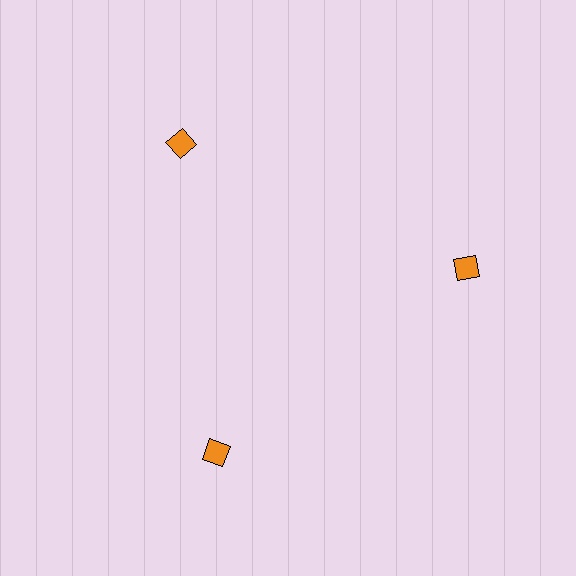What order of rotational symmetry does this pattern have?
This pattern has 3-fold rotational symmetry.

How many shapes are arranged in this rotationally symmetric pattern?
There are 3 shapes, arranged in 3 groups of 1.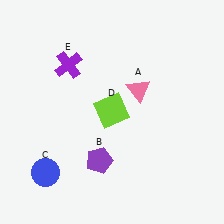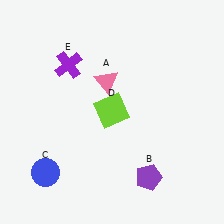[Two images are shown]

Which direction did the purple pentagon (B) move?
The purple pentagon (B) moved right.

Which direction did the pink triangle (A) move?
The pink triangle (A) moved left.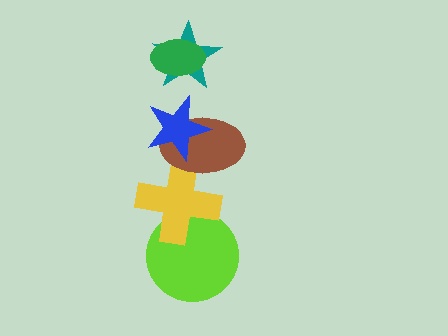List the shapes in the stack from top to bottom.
From top to bottom: the green ellipse, the teal star, the blue star, the brown ellipse, the yellow cross, the lime circle.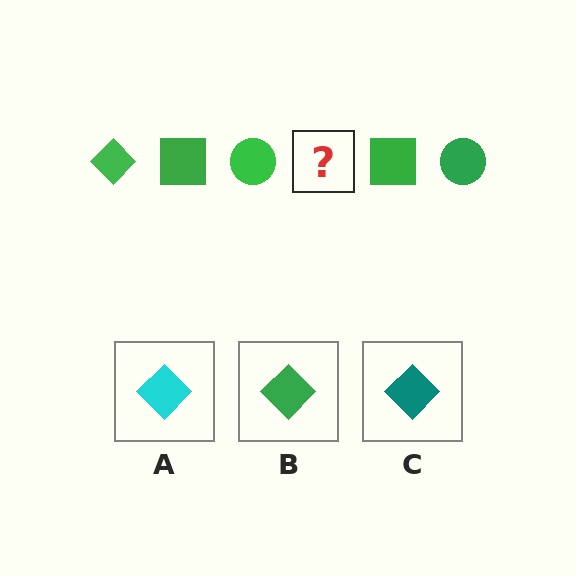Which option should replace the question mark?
Option B.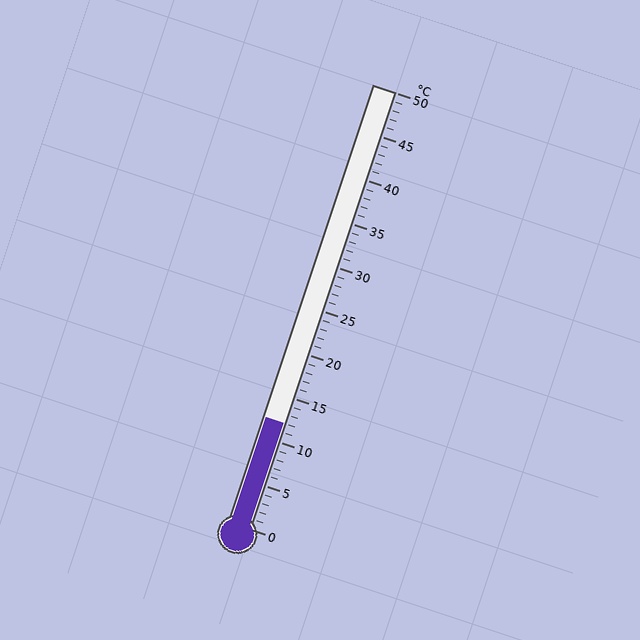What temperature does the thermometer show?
The thermometer shows approximately 12°C.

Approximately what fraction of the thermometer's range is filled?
The thermometer is filled to approximately 25% of its range.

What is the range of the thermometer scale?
The thermometer scale ranges from 0°C to 50°C.